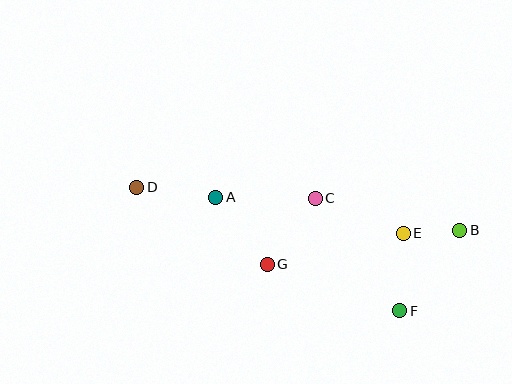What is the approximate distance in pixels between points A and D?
The distance between A and D is approximately 79 pixels.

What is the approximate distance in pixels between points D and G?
The distance between D and G is approximately 152 pixels.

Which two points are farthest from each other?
Points B and D are farthest from each other.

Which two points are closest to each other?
Points B and E are closest to each other.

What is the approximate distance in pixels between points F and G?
The distance between F and G is approximately 140 pixels.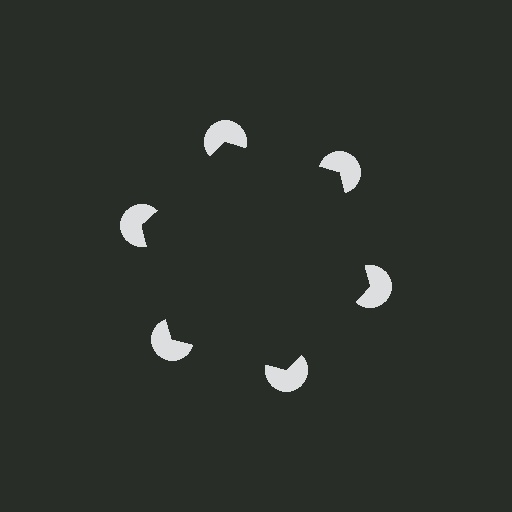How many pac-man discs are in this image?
There are 6 — one at each vertex of the illusory hexagon.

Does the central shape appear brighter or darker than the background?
It typically appears slightly darker than the background, even though no actual brightness change is drawn.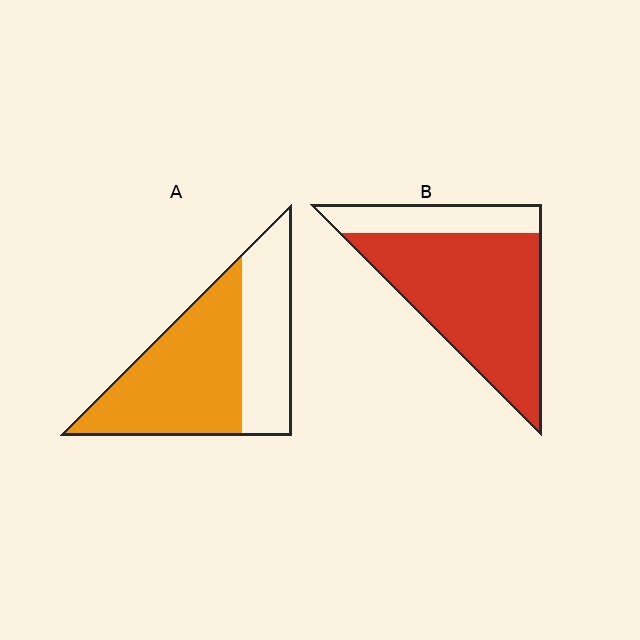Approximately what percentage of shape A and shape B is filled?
A is approximately 60% and B is approximately 75%.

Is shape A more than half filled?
Yes.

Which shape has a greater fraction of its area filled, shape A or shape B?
Shape B.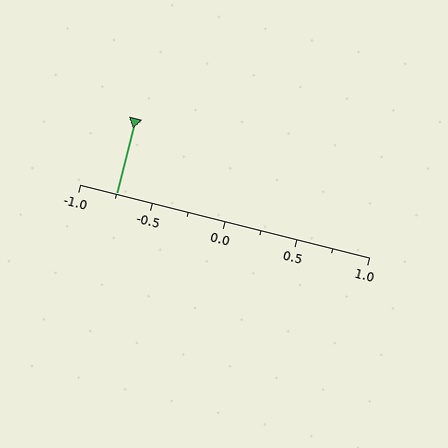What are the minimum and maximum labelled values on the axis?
The axis runs from -1.0 to 1.0.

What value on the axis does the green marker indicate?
The marker indicates approximately -0.75.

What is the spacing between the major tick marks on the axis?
The major ticks are spaced 0.5 apart.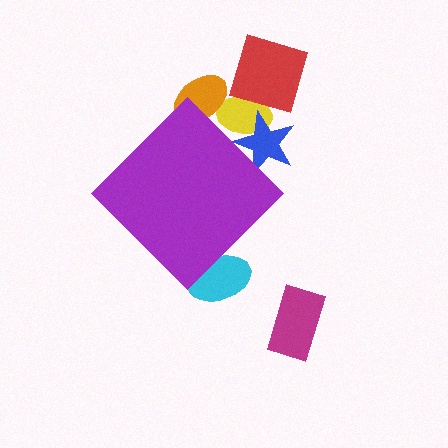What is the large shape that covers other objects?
A purple diamond.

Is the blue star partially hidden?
Yes, the blue star is partially hidden behind the purple diamond.